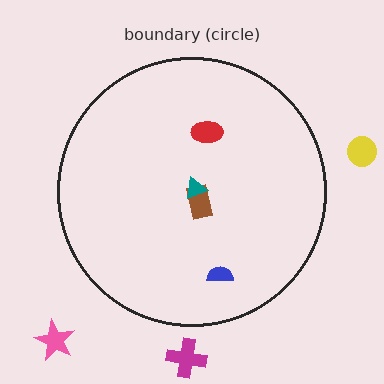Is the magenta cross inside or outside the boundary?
Outside.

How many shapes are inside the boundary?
4 inside, 3 outside.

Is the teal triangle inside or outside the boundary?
Inside.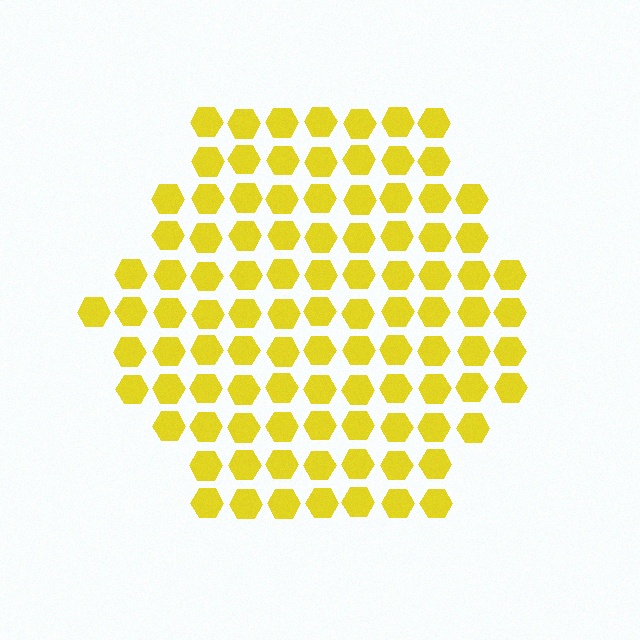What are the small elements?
The small elements are hexagons.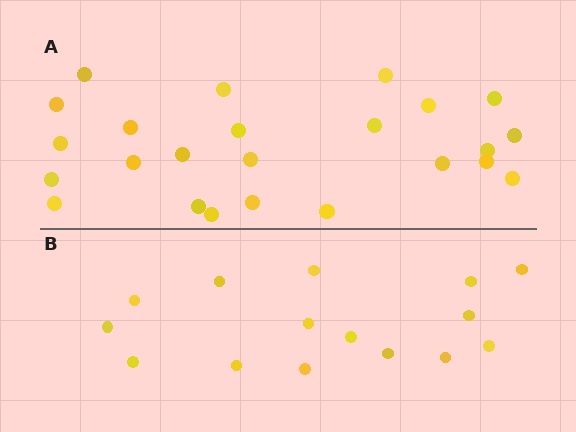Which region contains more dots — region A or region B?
Region A (the top region) has more dots.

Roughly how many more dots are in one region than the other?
Region A has roughly 8 or so more dots than region B.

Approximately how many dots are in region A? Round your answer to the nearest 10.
About 20 dots. (The exact count is 24, which rounds to 20.)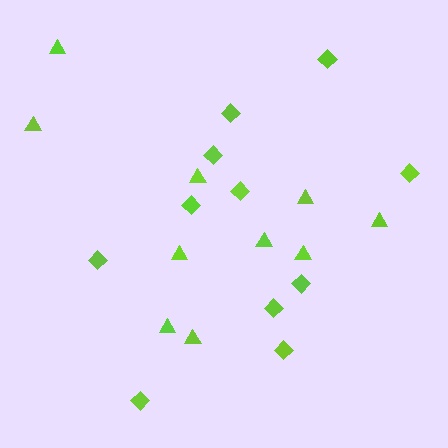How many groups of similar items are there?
There are 2 groups: one group of diamonds (11) and one group of triangles (10).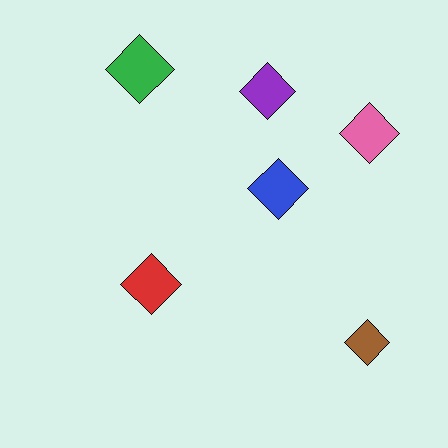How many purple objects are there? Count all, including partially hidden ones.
There is 1 purple object.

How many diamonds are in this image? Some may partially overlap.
There are 6 diamonds.